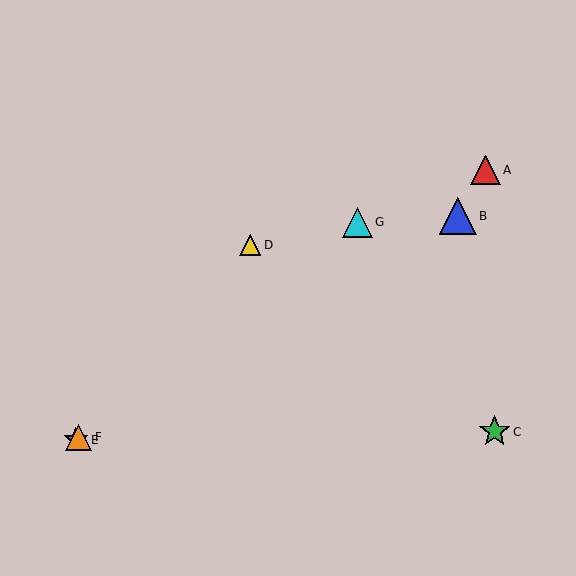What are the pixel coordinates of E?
Object E is at (76, 440).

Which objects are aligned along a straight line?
Objects E, F, G are aligned along a straight line.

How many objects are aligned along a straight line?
3 objects (E, F, G) are aligned along a straight line.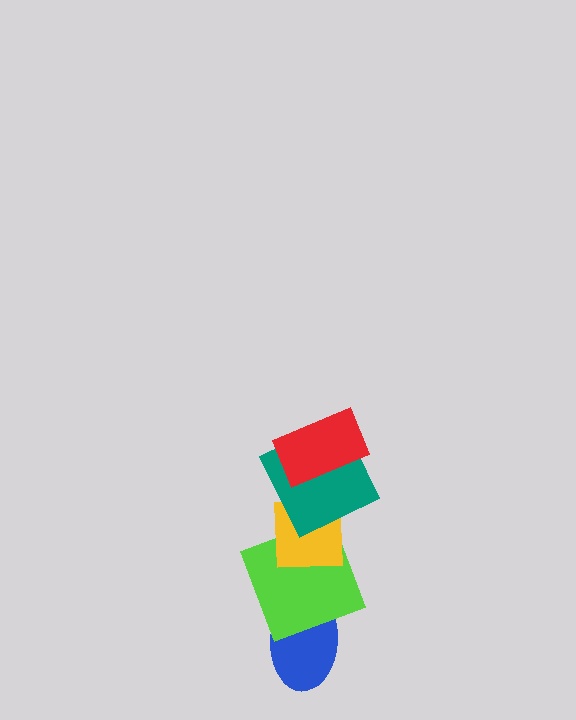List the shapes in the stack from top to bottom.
From top to bottom: the red rectangle, the teal square, the yellow square, the lime square, the blue ellipse.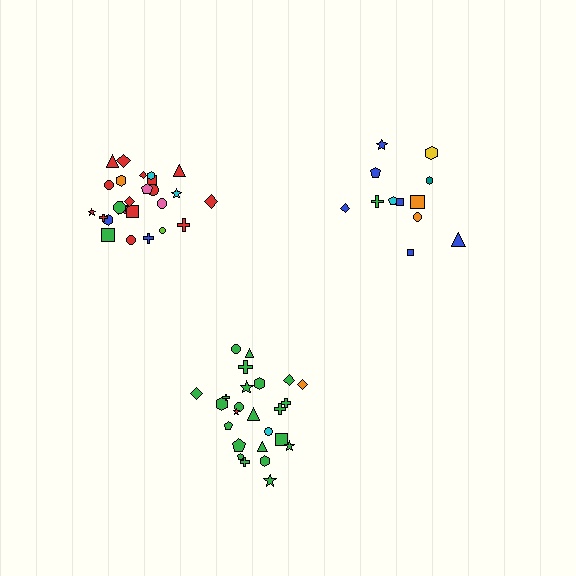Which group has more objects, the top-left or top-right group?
The top-left group.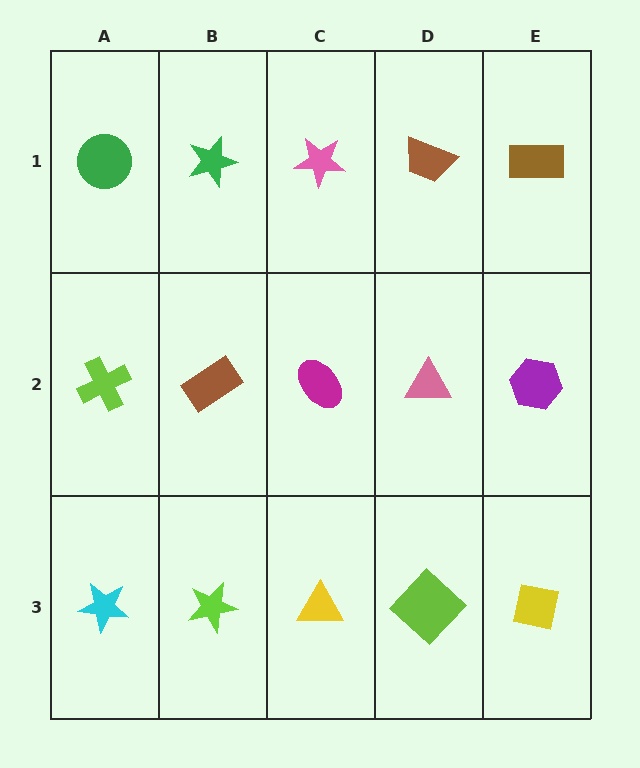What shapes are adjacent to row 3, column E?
A purple hexagon (row 2, column E), a lime diamond (row 3, column D).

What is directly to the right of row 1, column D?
A brown rectangle.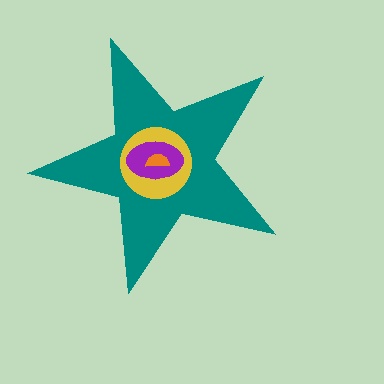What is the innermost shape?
The orange semicircle.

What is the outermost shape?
The teal star.